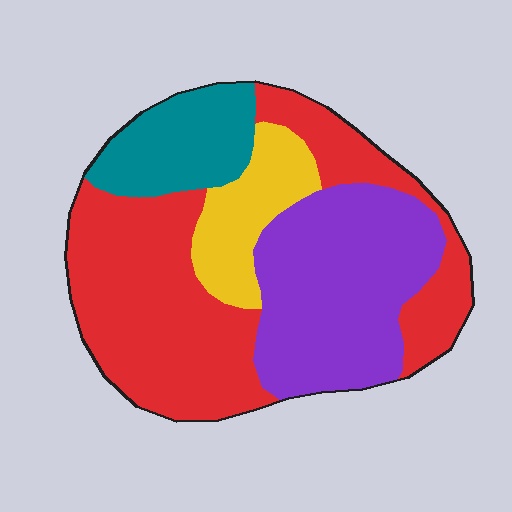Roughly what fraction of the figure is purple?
Purple takes up between a quarter and a half of the figure.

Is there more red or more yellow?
Red.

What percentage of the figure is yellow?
Yellow covers about 10% of the figure.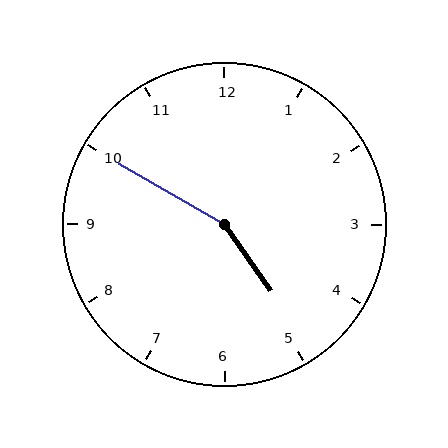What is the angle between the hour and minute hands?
Approximately 155 degrees.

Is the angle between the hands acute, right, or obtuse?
It is obtuse.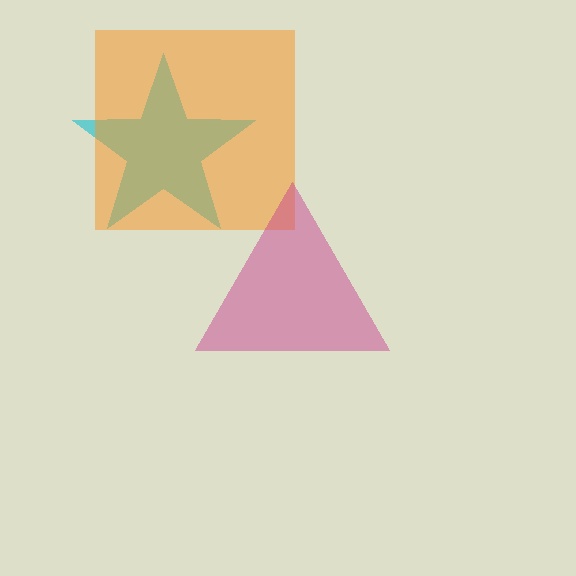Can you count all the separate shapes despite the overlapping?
Yes, there are 3 separate shapes.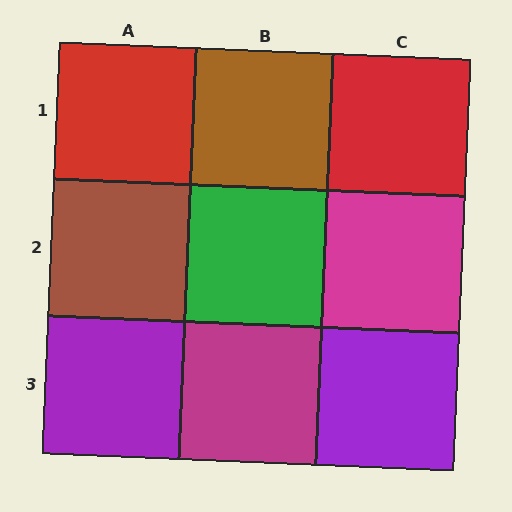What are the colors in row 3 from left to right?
Purple, magenta, purple.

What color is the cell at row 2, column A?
Brown.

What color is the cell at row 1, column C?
Red.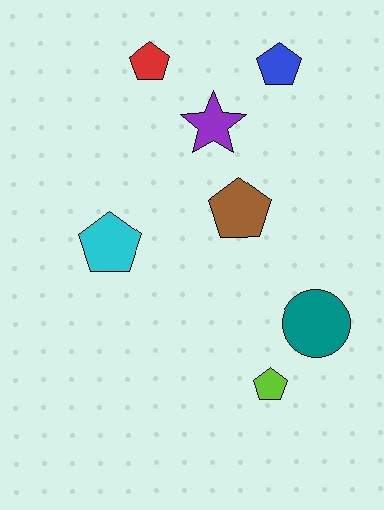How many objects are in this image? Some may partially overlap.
There are 7 objects.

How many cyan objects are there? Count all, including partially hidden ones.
There is 1 cyan object.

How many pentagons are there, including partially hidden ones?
There are 5 pentagons.